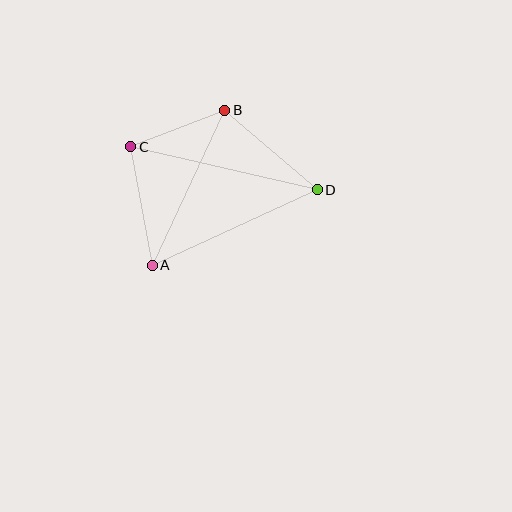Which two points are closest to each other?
Points B and C are closest to each other.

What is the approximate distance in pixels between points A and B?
The distance between A and B is approximately 171 pixels.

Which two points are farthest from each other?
Points C and D are farthest from each other.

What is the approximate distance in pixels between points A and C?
The distance between A and C is approximately 121 pixels.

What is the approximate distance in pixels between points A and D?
The distance between A and D is approximately 181 pixels.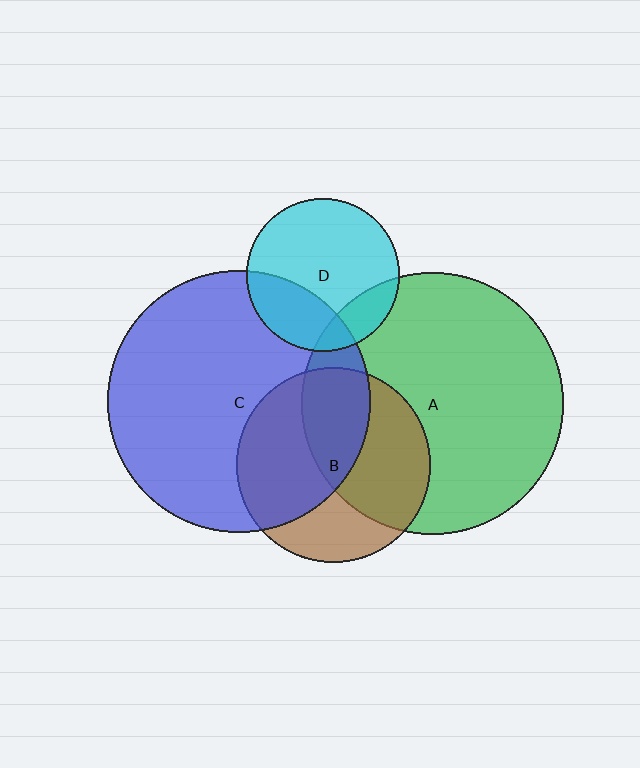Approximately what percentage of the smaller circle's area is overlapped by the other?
Approximately 55%.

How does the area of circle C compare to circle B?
Approximately 1.8 times.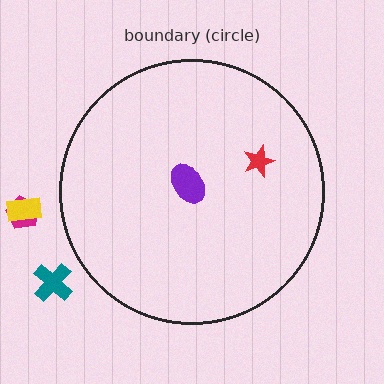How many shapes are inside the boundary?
2 inside, 3 outside.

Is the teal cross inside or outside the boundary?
Outside.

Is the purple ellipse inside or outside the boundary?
Inside.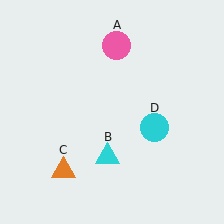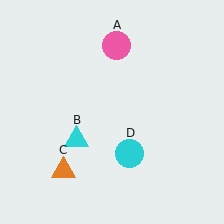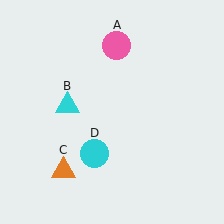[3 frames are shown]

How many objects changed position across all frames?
2 objects changed position: cyan triangle (object B), cyan circle (object D).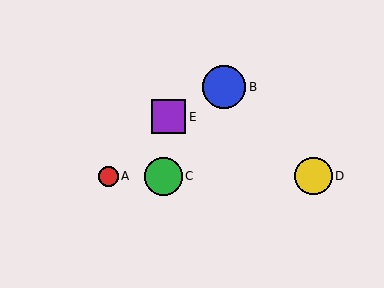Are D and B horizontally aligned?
No, D is at y≈176 and B is at y≈87.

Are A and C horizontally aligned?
Yes, both are at y≈176.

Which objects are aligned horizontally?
Objects A, C, D are aligned horizontally.